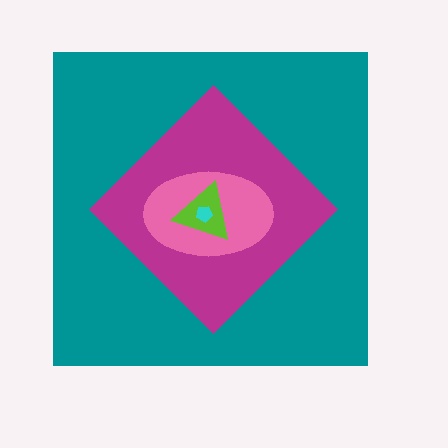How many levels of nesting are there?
5.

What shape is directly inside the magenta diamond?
The pink ellipse.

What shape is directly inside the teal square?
The magenta diamond.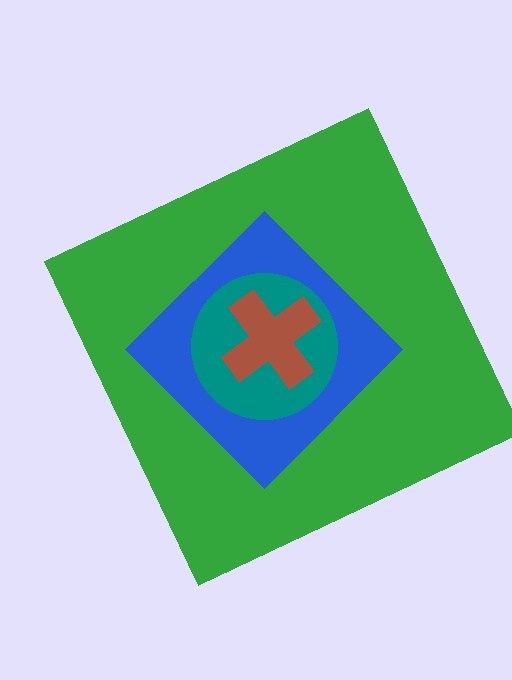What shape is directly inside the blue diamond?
The teal circle.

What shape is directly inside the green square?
The blue diamond.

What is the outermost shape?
The green square.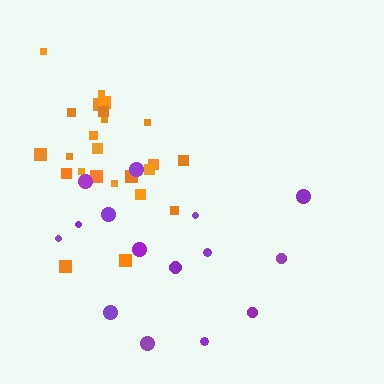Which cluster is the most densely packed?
Orange.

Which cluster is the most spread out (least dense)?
Purple.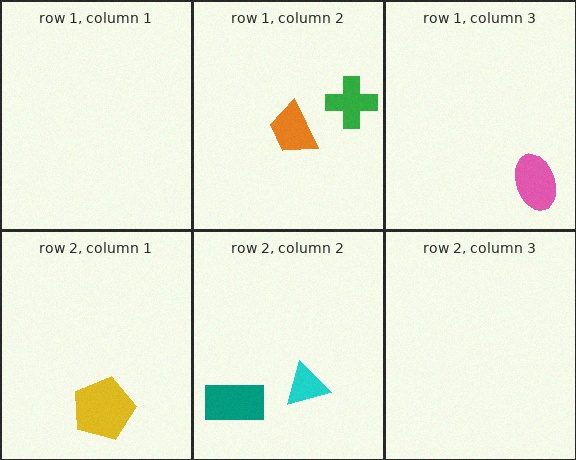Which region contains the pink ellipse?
The row 1, column 3 region.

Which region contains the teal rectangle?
The row 2, column 2 region.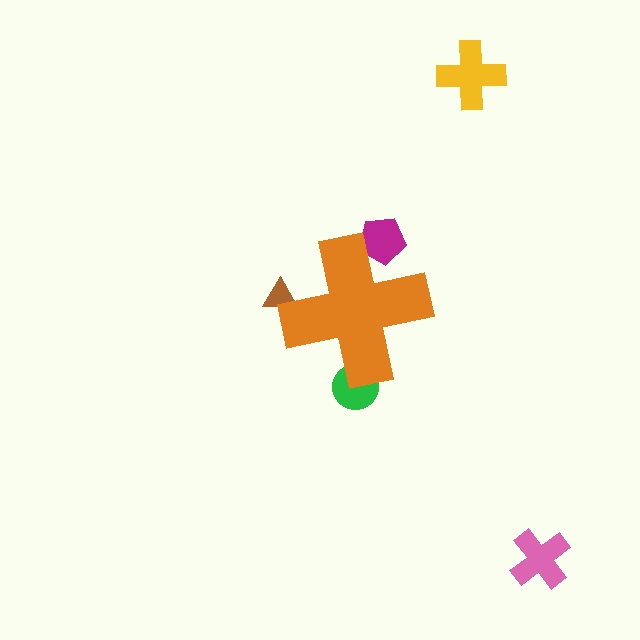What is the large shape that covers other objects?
An orange cross.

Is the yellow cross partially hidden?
No, the yellow cross is fully visible.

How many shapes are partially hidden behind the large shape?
3 shapes are partially hidden.